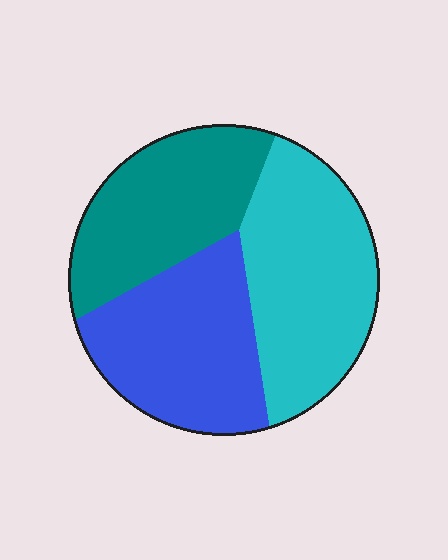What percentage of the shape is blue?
Blue covers about 35% of the shape.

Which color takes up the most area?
Cyan, at roughly 35%.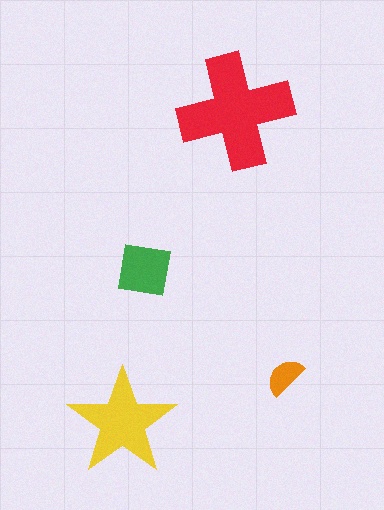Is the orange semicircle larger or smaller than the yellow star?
Smaller.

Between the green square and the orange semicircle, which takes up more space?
The green square.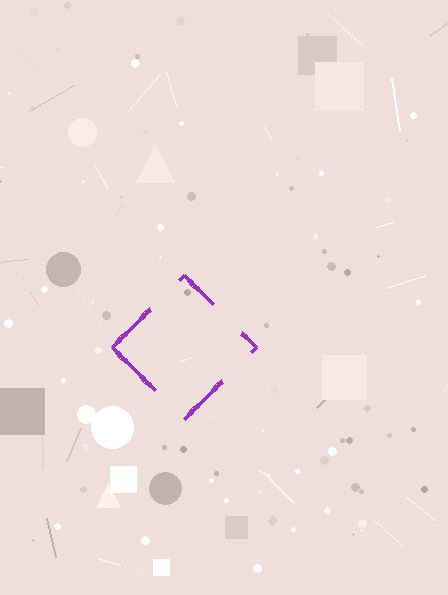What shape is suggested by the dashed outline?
The dashed outline suggests a diamond.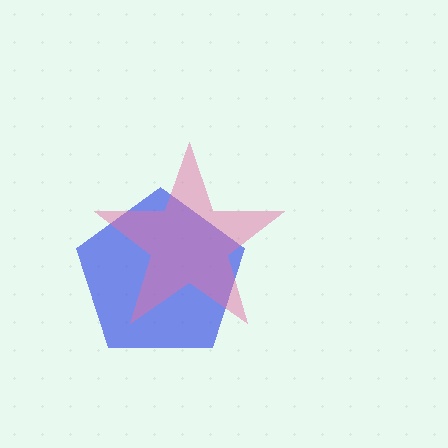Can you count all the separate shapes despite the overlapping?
Yes, there are 2 separate shapes.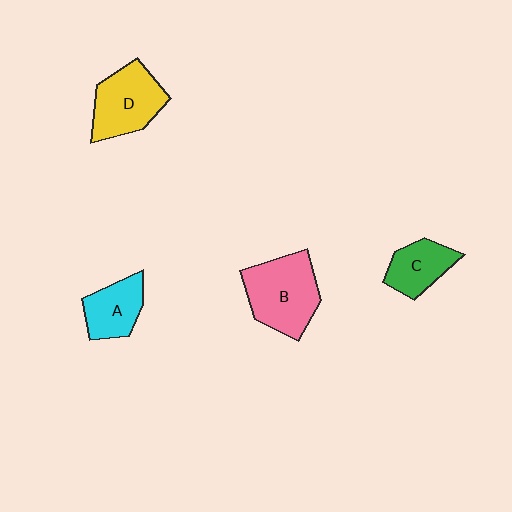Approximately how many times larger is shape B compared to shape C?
Approximately 1.7 times.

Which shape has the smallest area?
Shape C (green).